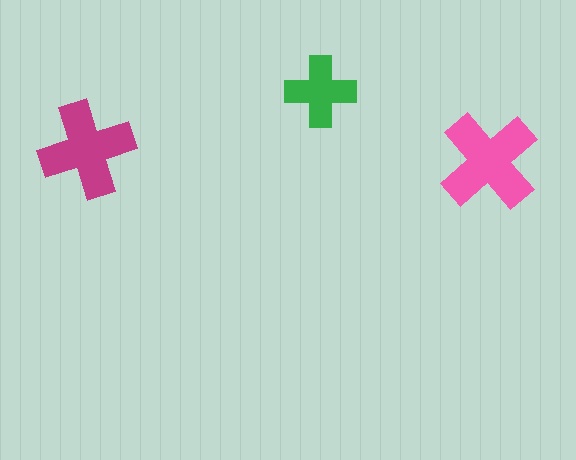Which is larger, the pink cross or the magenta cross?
The pink one.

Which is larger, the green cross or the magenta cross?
The magenta one.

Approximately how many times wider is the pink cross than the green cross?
About 1.5 times wider.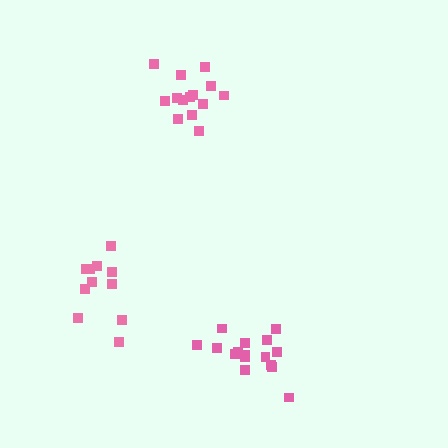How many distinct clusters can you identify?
There are 3 distinct clusters.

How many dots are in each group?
Group 1: 11 dots, Group 2: 16 dots, Group 3: 14 dots (41 total).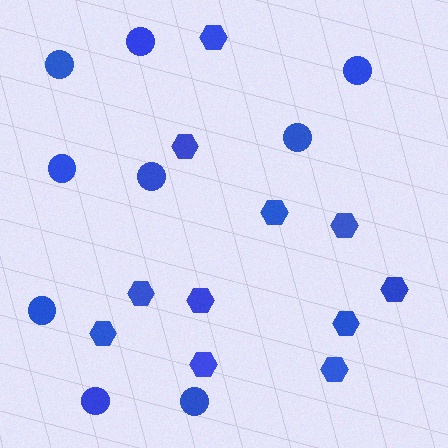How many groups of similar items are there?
There are 2 groups: one group of circles (9) and one group of hexagons (11).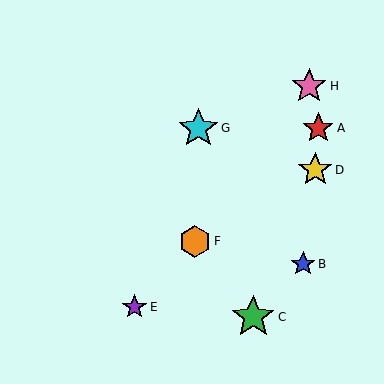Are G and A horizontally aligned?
Yes, both are at y≈128.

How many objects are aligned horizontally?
2 objects (A, G) are aligned horizontally.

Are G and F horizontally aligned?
No, G is at y≈128 and F is at y≈241.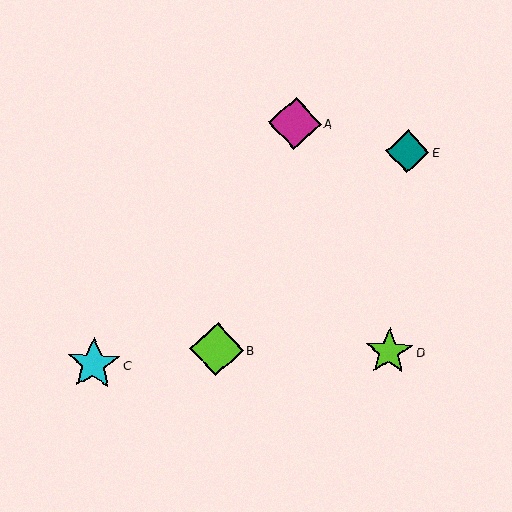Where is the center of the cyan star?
The center of the cyan star is at (93, 364).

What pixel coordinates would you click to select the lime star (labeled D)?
Click at (389, 352) to select the lime star D.